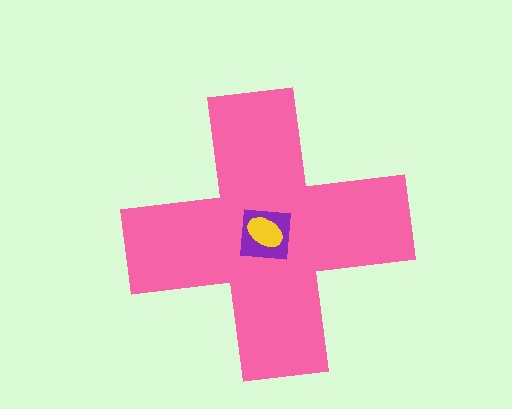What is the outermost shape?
The pink cross.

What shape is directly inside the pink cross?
The purple square.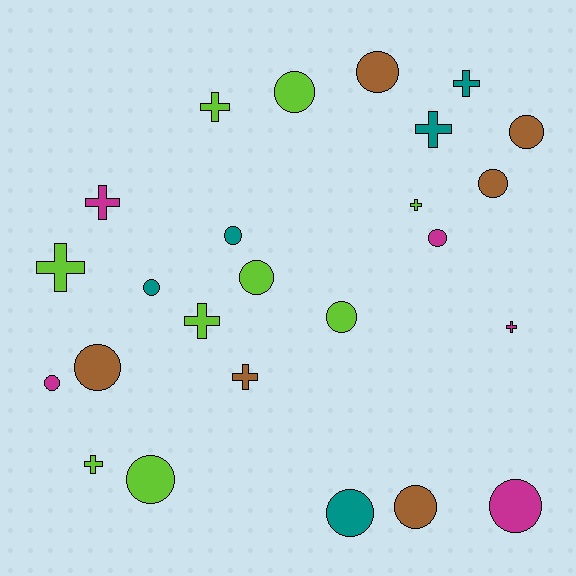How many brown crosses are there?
There is 1 brown cross.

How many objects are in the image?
There are 25 objects.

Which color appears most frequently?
Lime, with 9 objects.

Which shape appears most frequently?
Circle, with 15 objects.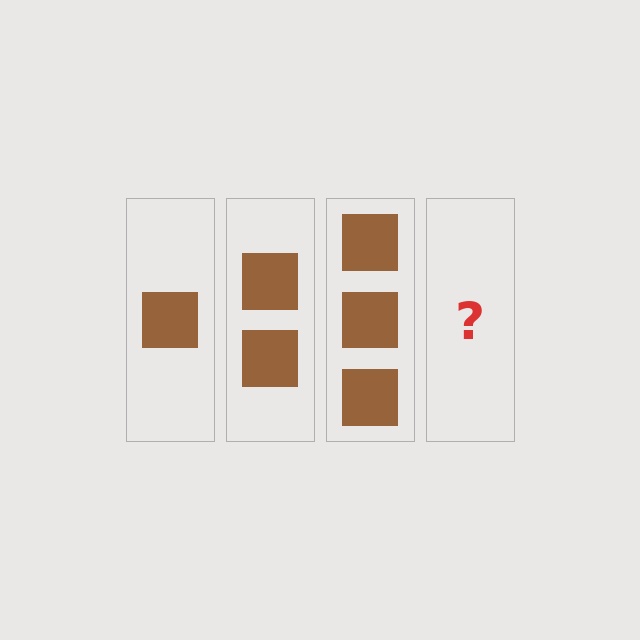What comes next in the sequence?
The next element should be 4 squares.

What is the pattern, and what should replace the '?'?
The pattern is that each step adds one more square. The '?' should be 4 squares.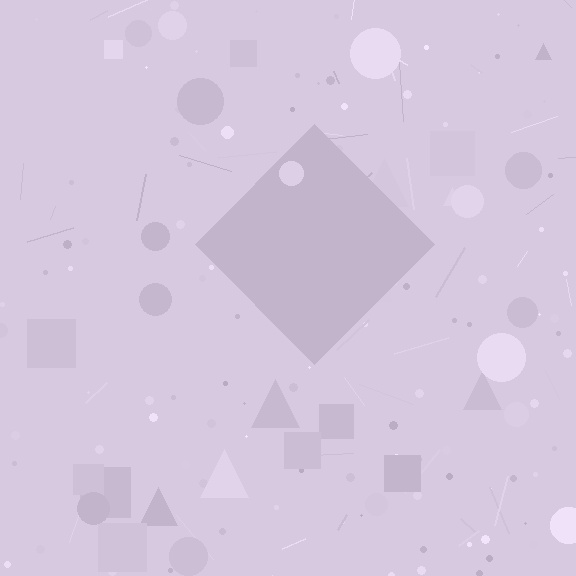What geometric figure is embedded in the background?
A diamond is embedded in the background.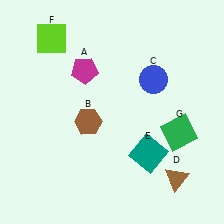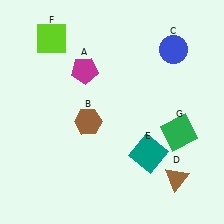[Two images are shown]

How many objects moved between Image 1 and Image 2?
1 object moved between the two images.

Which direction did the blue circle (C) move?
The blue circle (C) moved up.